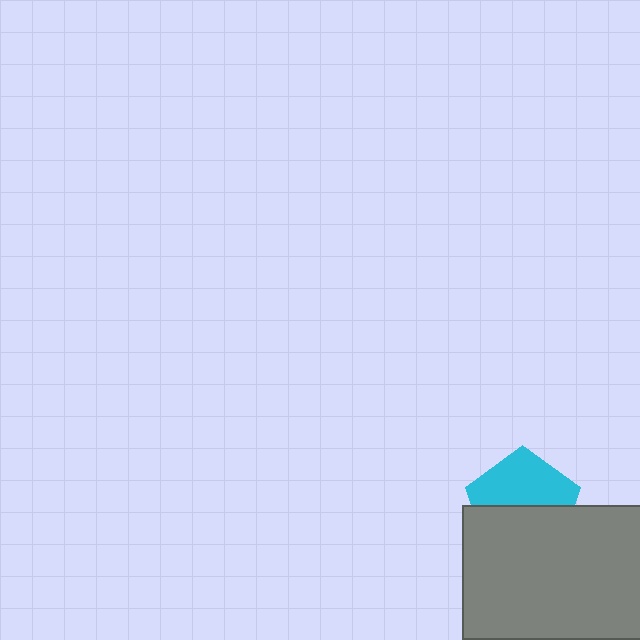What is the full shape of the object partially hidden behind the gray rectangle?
The partially hidden object is a cyan pentagon.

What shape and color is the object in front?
The object in front is a gray rectangle.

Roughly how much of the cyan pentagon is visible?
About half of it is visible (roughly 50%).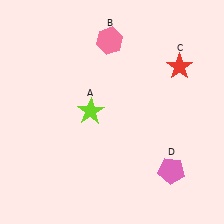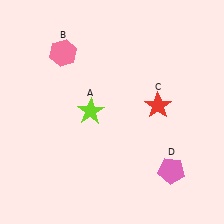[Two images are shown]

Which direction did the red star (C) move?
The red star (C) moved down.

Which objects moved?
The objects that moved are: the pink hexagon (B), the red star (C).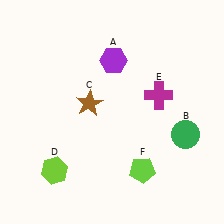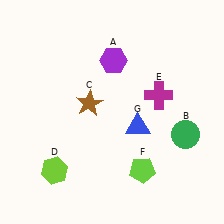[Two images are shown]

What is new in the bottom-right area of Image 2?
A blue triangle (G) was added in the bottom-right area of Image 2.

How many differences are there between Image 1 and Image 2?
There is 1 difference between the two images.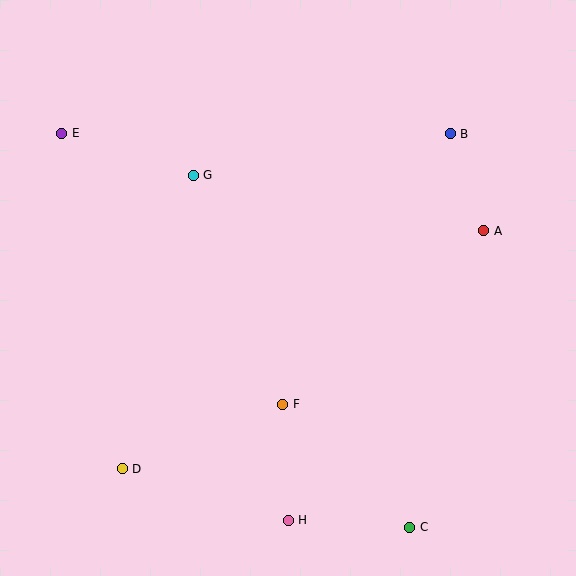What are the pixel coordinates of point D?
Point D is at (122, 469).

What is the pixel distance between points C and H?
The distance between C and H is 122 pixels.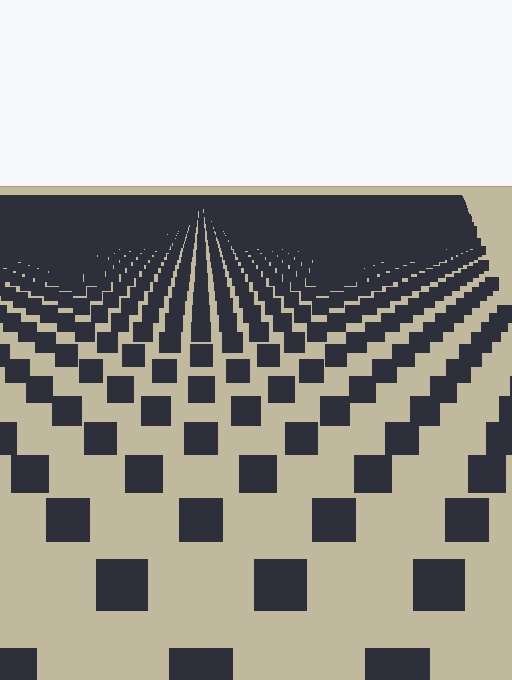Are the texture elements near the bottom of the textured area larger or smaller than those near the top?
Larger. Near the bottom, elements are closer to the viewer and appear at a bigger on-screen size.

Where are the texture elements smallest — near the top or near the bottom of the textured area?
Near the top.